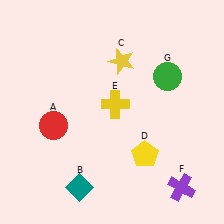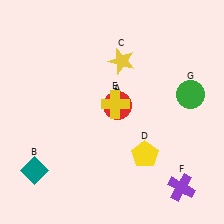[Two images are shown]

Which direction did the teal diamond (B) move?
The teal diamond (B) moved left.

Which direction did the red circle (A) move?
The red circle (A) moved right.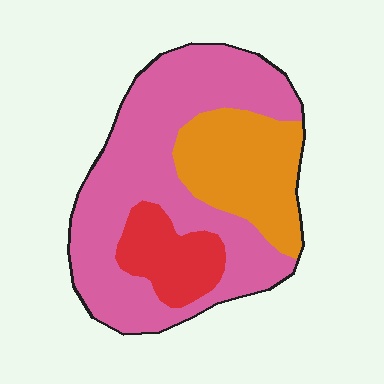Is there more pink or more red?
Pink.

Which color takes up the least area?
Red, at roughly 15%.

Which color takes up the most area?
Pink, at roughly 60%.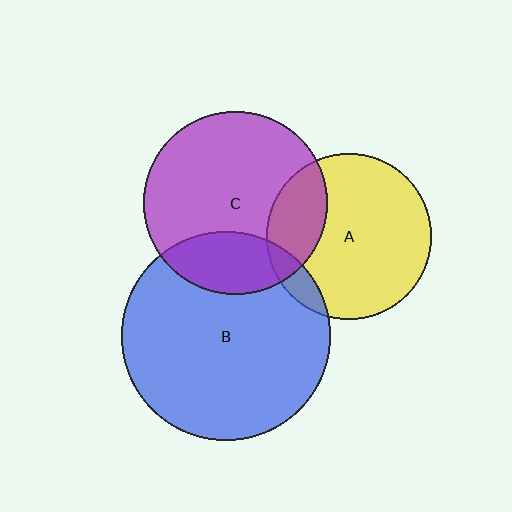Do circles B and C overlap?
Yes.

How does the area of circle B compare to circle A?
Approximately 1.6 times.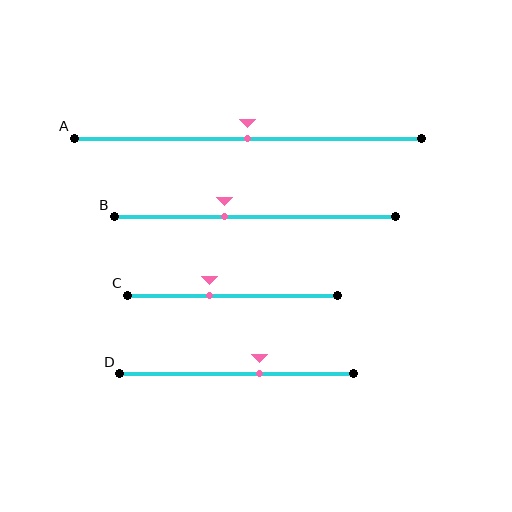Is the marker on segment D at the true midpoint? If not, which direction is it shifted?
No, the marker on segment D is shifted to the right by about 10% of the segment length.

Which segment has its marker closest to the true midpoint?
Segment A has its marker closest to the true midpoint.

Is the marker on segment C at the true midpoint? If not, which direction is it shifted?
No, the marker on segment C is shifted to the left by about 11% of the segment length.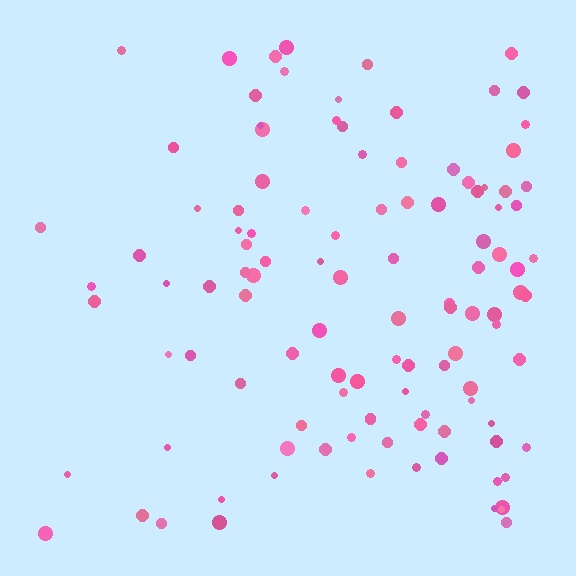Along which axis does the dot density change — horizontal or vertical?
Horizontal.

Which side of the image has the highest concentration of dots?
The right.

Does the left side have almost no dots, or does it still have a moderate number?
Still a moderate number, just noticeably fewer than the right.